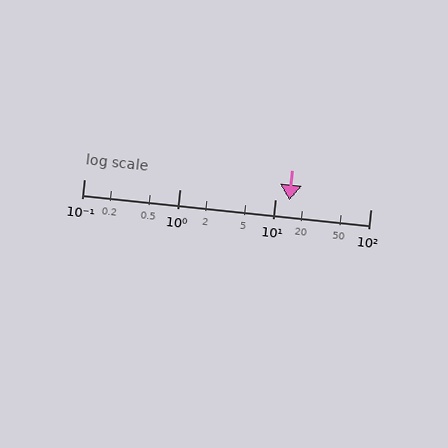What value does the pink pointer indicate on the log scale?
The pointer indicates approximately 14.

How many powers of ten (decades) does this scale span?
The scale spans 3 decades, from 0.1 to 100.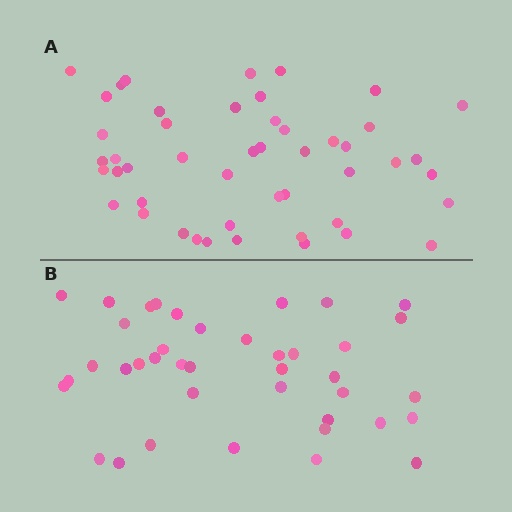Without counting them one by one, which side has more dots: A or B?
Region A (the top region) has more dots.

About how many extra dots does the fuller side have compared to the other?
Region A has roughly 8 or so more dots than region B.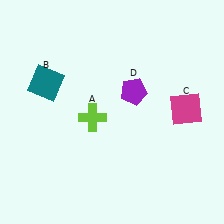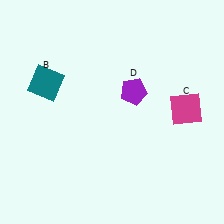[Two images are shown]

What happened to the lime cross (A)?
The lime cross (A) was removed in Image 2. It was in the bottom-left area of Image 1.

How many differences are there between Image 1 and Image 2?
There is 1 difference between the two images.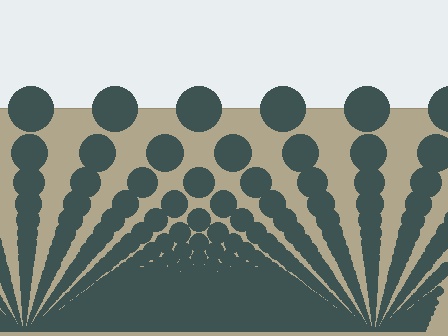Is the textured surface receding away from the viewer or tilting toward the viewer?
The surface appears to tilt toward the viewer. Texture elements get larger and sparser toward the top.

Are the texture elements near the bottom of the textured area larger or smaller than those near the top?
Smaller. The gradient is inverted — elements near the bottom are smaller and denser.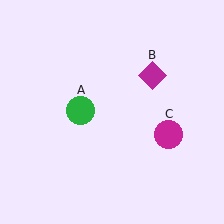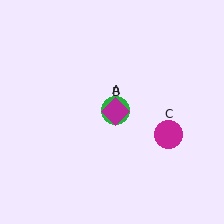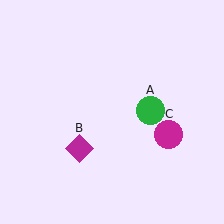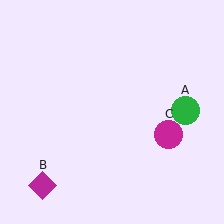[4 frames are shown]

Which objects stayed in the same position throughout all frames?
Magenta circle (object C) remained stationary.